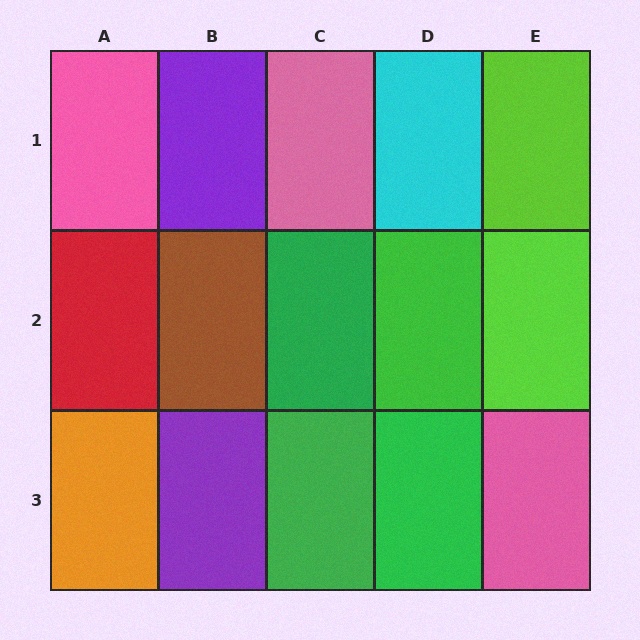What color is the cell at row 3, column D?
Green.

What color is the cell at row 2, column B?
Brown.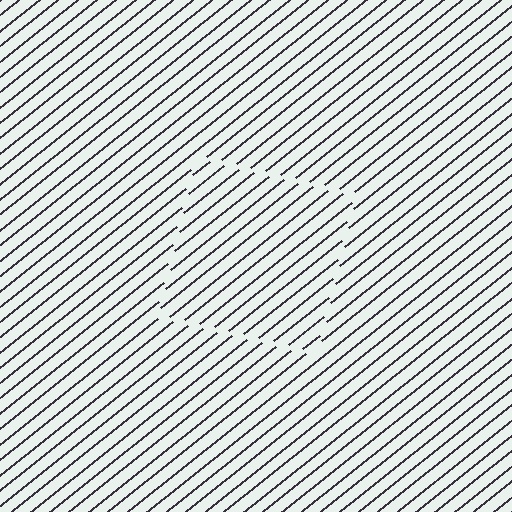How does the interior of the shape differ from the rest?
The interior of the shape contains the same grating, shifted by half a period — the contour is defined by the phase discontinuity where line-ends from the inner and outer gratings abut.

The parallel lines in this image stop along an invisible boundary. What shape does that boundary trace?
An illusory square. The interior of the shape contains the same grating, shifted by half a period — the contour is defined by the phase discontinuity where line-ends from the inner and outer gratings abut.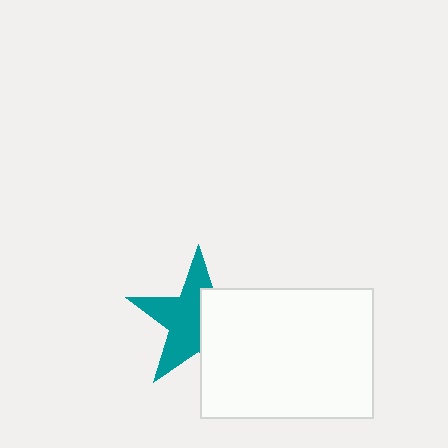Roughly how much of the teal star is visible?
About half of it is visible (roughly 56%).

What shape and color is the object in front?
The object in front is a white rectangle.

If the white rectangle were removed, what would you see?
You would see the complete teal star.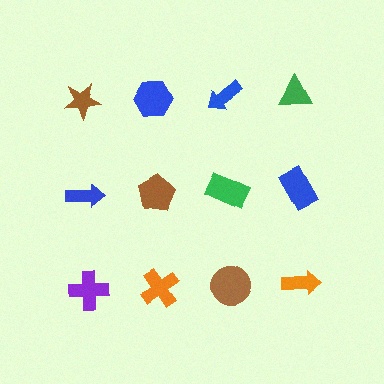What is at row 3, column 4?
An orange arrow.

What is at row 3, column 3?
A brown circle.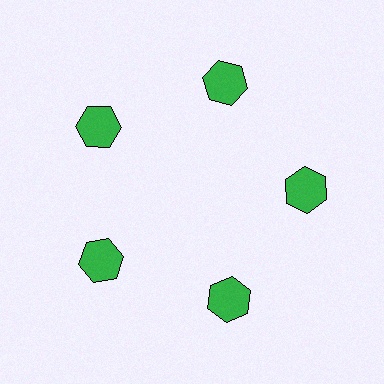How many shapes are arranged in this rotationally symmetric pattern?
There are 5 shapes, arranged in 5 groups of 1.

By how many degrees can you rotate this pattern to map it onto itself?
The pattern maps onto itself every 72 degrees of rotation.